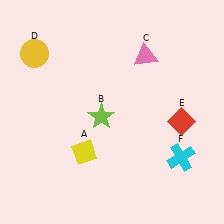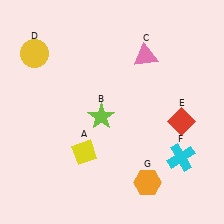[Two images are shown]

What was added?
An orange hexagon (G) was added in Image 2.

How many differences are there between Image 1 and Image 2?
There is 1 difference between the two images.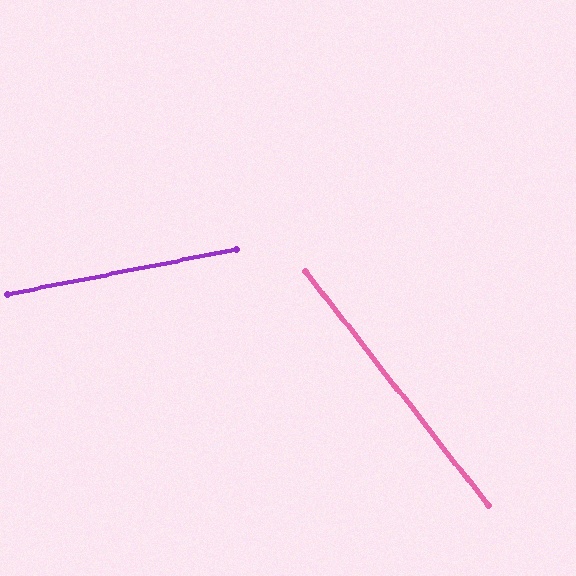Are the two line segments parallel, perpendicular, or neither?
Neither parallel nor perpendicular — they differ by about 63°.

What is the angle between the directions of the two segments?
Approximately 63 degrees.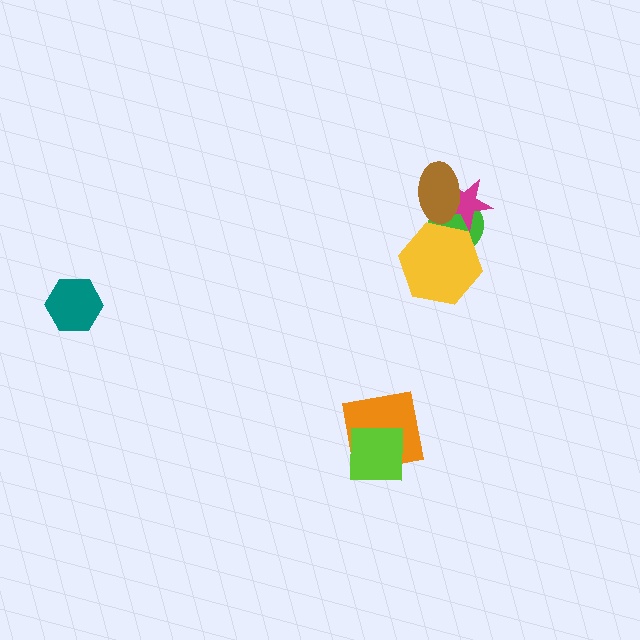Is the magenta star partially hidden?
Yes, it is partially covered by another shape.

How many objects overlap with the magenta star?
2 objects overlap with the magenta star.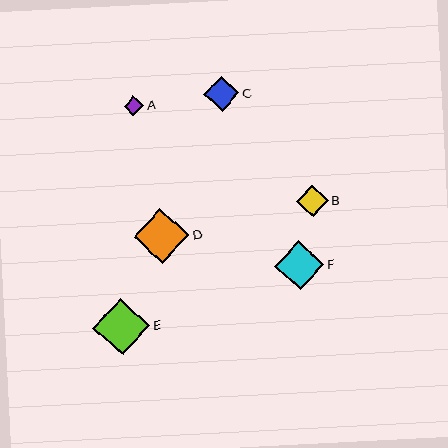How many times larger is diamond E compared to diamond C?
Diamond E is approximately 1.6 times the size of diamond C.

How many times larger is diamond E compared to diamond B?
Diamond E is approximately 1.8 times the size of diamond B.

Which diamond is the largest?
Diamond E is the largest with a size of approximately 57 pixels.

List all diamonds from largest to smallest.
From largest to smallest: E, D, F, C, B, A.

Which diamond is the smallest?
Diamond A is the smallest with a size of approximately 20 pixels.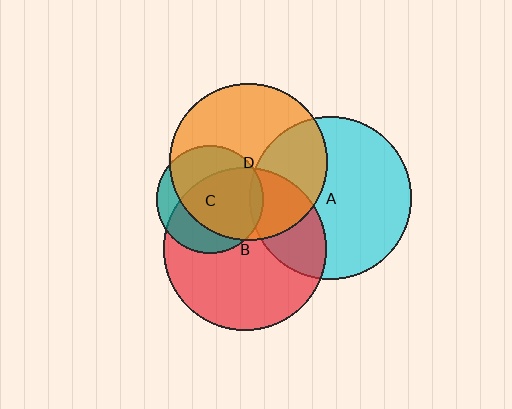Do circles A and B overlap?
Yes.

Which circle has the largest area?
Circle B (red).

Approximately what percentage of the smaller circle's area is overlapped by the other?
Approximately 25%.